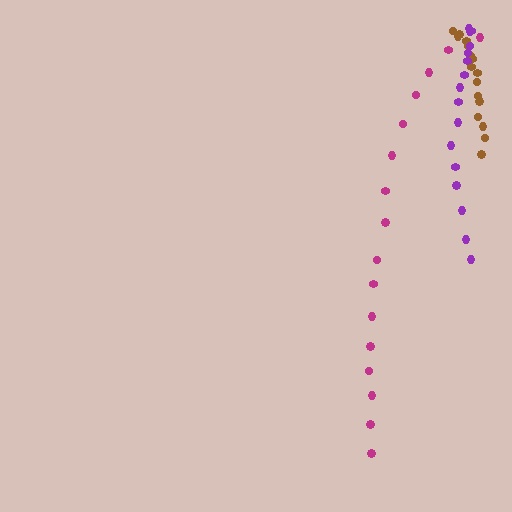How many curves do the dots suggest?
There are 3 distinct paths.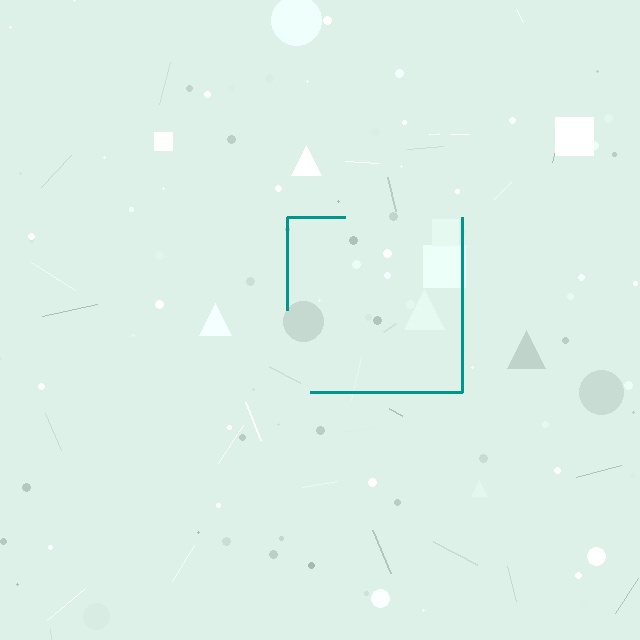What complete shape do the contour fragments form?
The contour fragments form a square.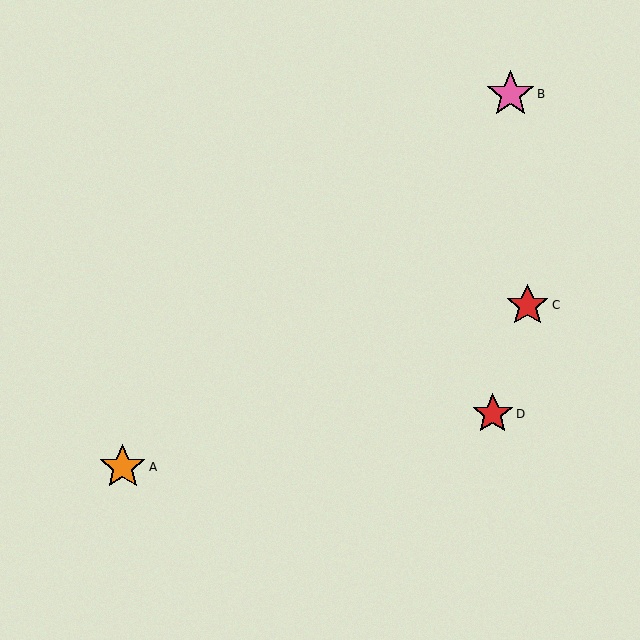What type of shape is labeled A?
Shape A is an orange star.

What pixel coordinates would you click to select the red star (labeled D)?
Click at (493, 414) to select the red star D.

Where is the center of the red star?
The center of the red star is at (528, 305).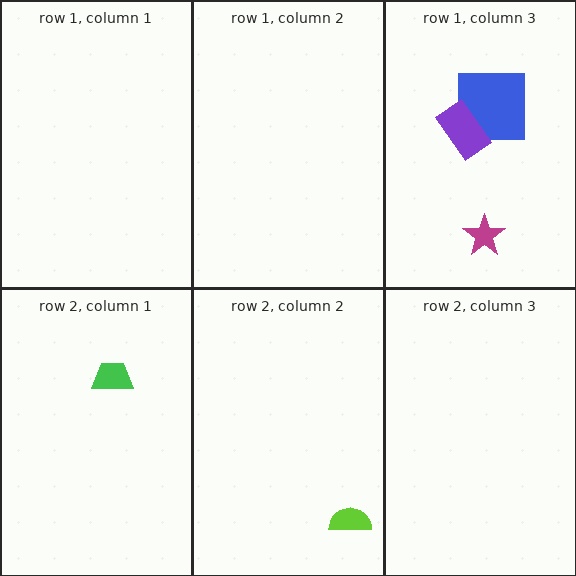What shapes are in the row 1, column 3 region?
The blue square, the magenta star, the purple rectangle.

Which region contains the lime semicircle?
The row 2, column 2 region.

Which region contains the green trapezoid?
The row 2, column 1 region.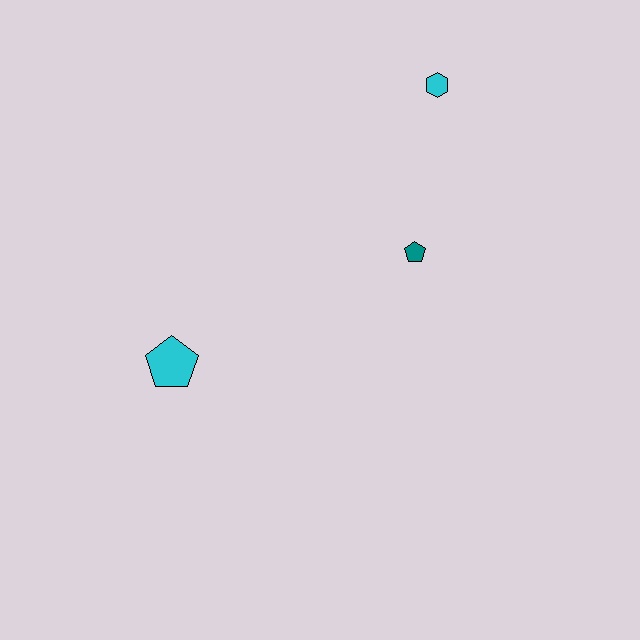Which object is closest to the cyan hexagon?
The teal pentagon is closest to the cyan hexagon.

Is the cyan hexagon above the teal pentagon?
Yes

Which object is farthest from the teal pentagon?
The cyan pentagon is farthest from the teal pentagon.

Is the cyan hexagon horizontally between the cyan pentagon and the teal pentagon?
No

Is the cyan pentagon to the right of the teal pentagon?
No